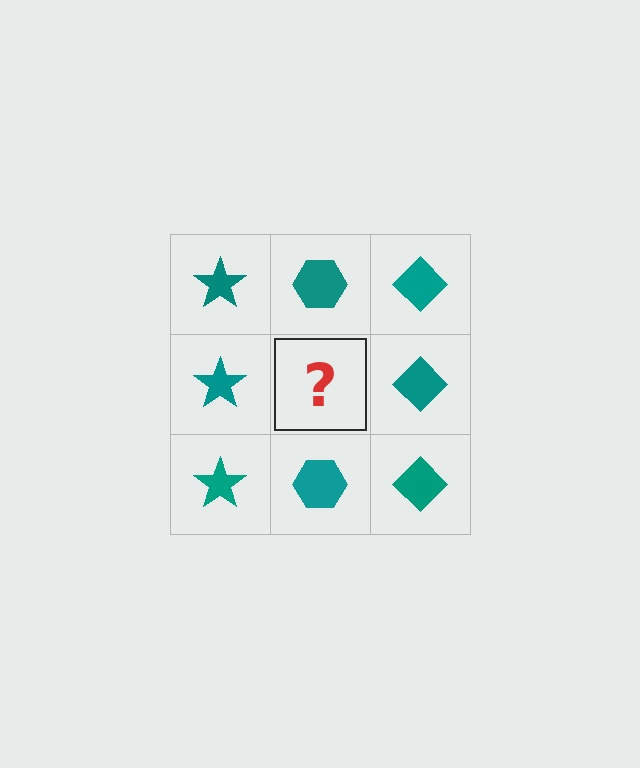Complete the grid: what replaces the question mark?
The question mark should be replaced with a teal hexagon.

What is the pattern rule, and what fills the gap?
The rule is that each column has a consistent shape. The gap should be filled with a teal hexagon.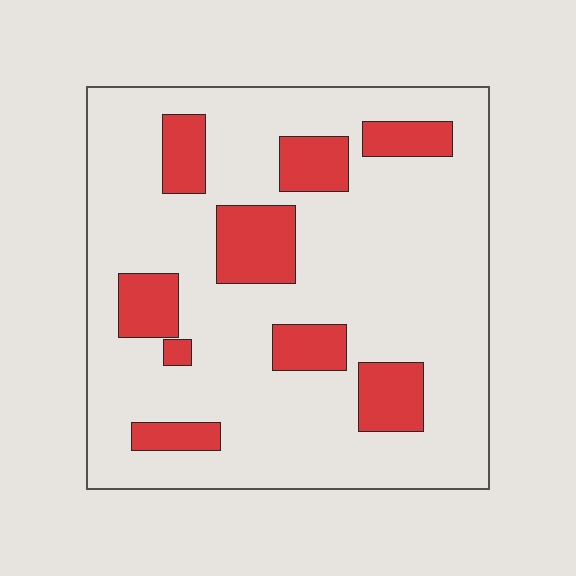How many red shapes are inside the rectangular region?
9.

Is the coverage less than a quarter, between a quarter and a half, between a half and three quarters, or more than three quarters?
Less than a quarter.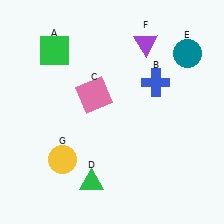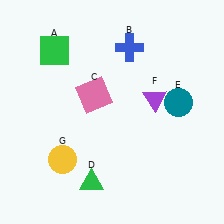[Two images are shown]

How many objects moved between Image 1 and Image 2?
3 objects moved between the two images.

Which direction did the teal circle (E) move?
The teal circle (E) moved down.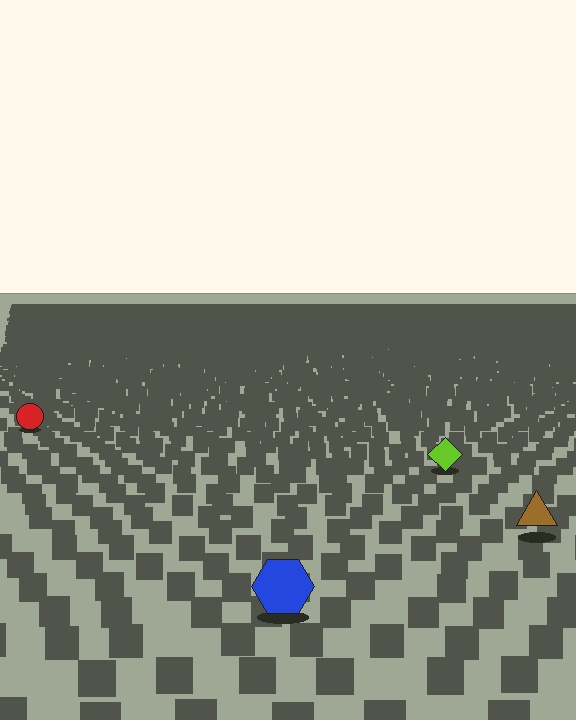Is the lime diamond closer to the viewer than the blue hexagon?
No. The blue hexagon is closer — you can tell from the texture gradient: the ground texture is coarser near it.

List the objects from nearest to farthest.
From nearest to farthest: the blue hexagon, the brown triangle, the lime diamond, the red circle.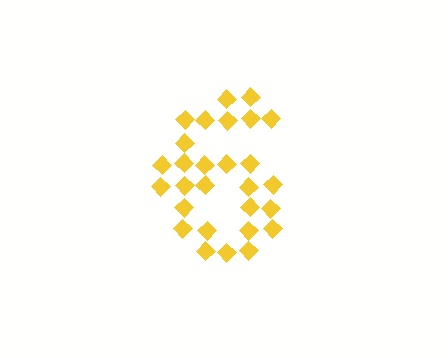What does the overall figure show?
The overall figure shows the digit 6.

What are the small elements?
The small elements are diamonds.